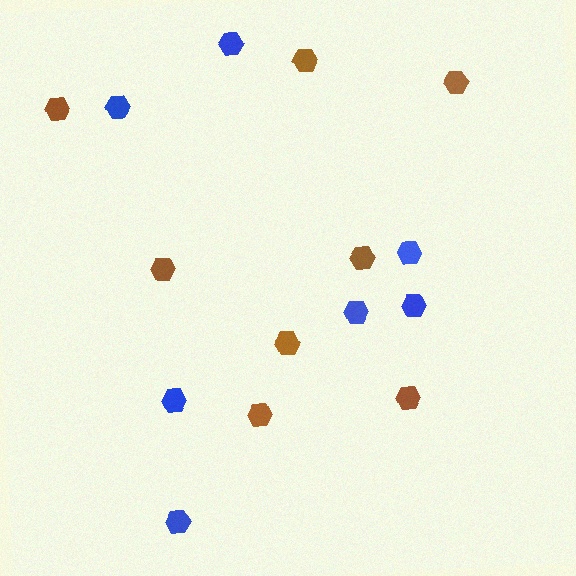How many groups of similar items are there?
There are 2 groups: one group of brown hexagons (8) and one group of blue hexagons (7).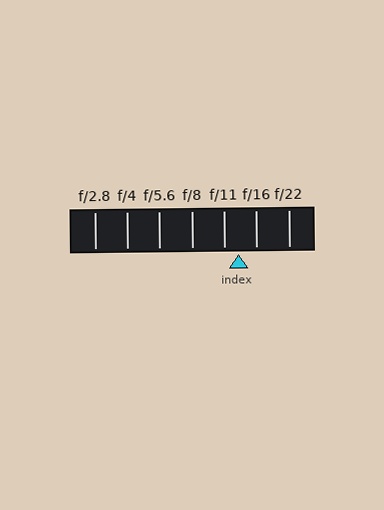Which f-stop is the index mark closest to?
The index mark is closest to f/11.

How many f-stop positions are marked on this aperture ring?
There are 7 f-stop positions marked.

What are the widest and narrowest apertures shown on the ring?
The widest aperture shown is f/2.8 and the narrowest is f/22.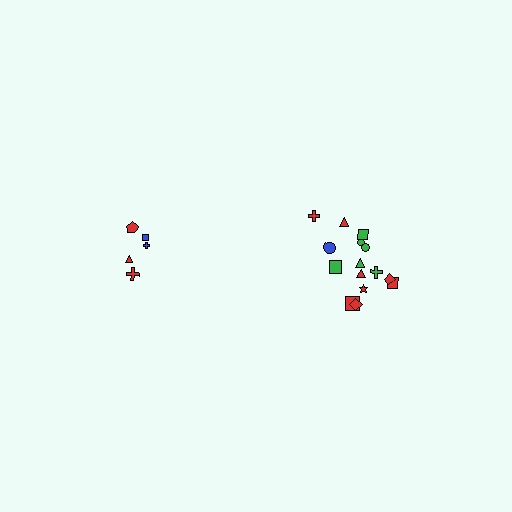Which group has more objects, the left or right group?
The right group.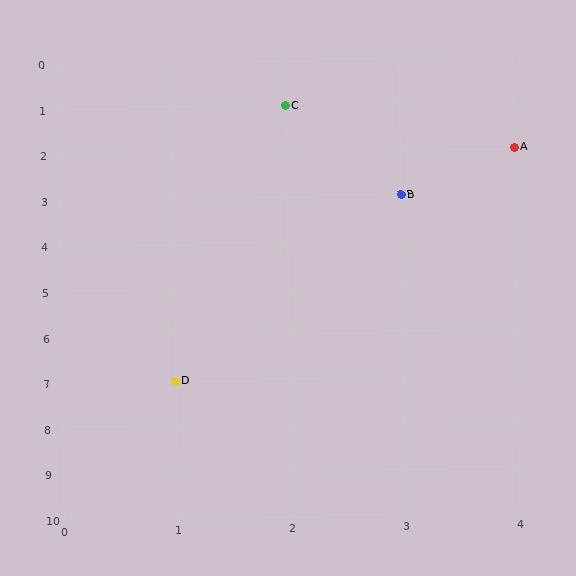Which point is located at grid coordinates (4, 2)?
Point A is at (4, 2).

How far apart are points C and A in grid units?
Points C and A are 2 columns and 1 row apart (about 2.2 grid units diagonally).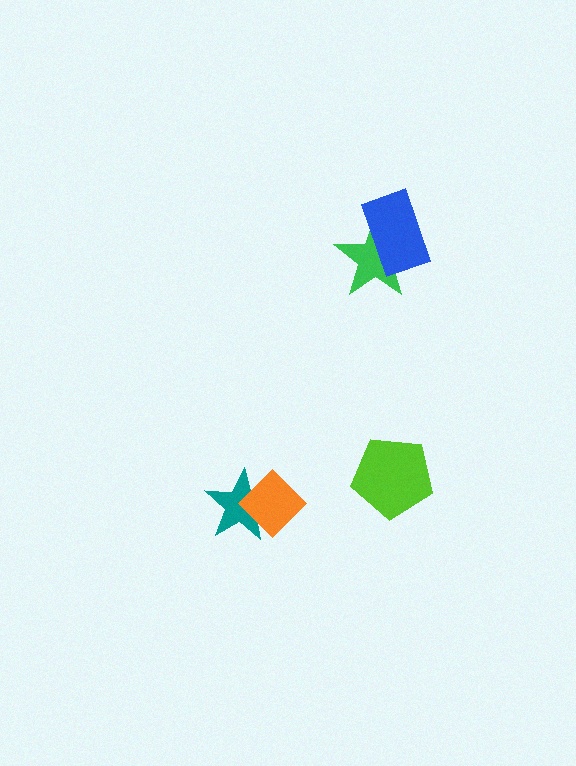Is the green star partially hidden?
Yes, it is partially covered by another shape.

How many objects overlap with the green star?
1 object overlaps with the green star.